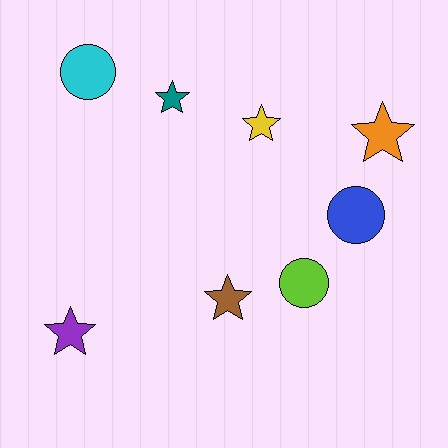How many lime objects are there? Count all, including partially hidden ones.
There is 1 lime object.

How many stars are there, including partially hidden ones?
There are 5 stars.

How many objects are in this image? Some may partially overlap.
There are 8 objects.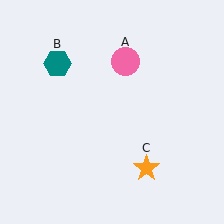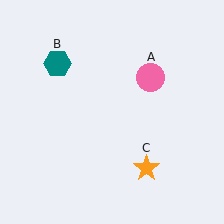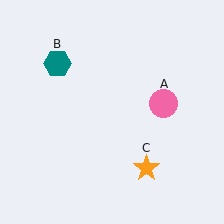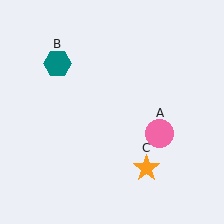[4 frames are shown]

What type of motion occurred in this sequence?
The pink circle (object A) rotated clockwise around the center of the scene.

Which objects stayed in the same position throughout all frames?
Teal hexagon (object B) and orange star (object C) remained stationary.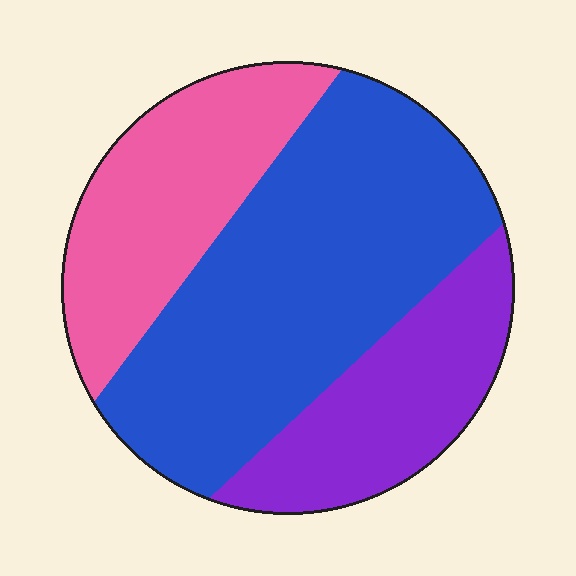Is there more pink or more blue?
Blue.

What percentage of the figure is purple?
Purple takes up between a sixth and a third of the figure.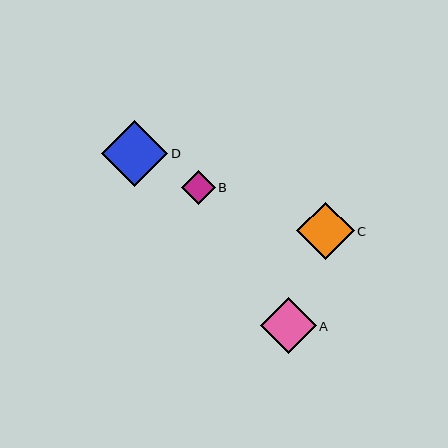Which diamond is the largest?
Diamond D is the largest with a size of approximately 66 pixels.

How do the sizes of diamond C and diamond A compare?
Diamond C and diamond A are approximately the same size.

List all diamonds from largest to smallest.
From largest to smallest: D, C, A, B.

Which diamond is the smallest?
Diamond B is the smallest with a size of approximately 34 pixels.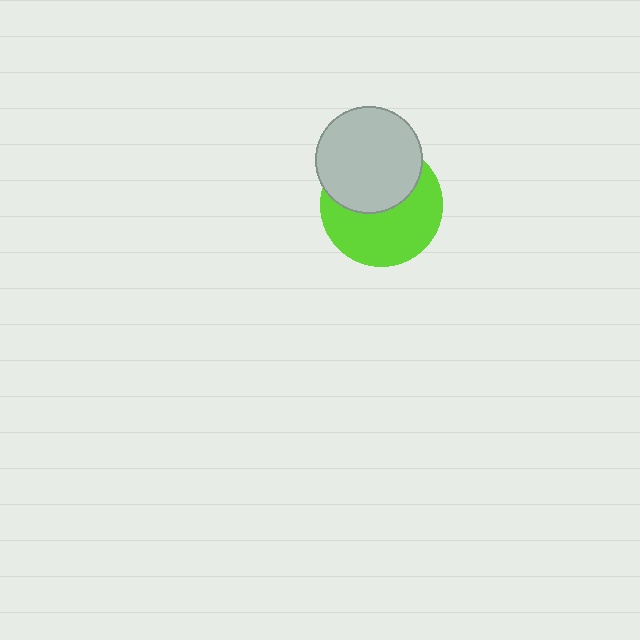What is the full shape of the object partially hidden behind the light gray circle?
The partially hidden object is a lime circle.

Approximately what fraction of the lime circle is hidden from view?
Roughly 44% of the lime circle is hidden behind the light gray circle.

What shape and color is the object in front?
The object in front is a light gray circle.